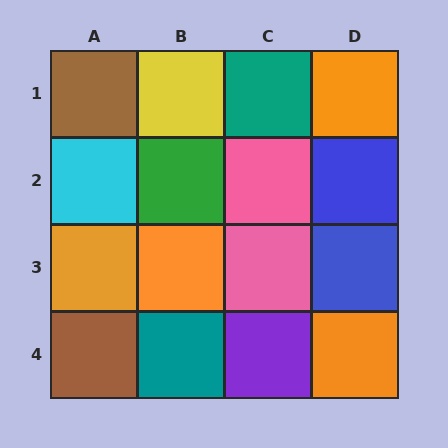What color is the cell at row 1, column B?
Yellow.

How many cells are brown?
2 cells are brown.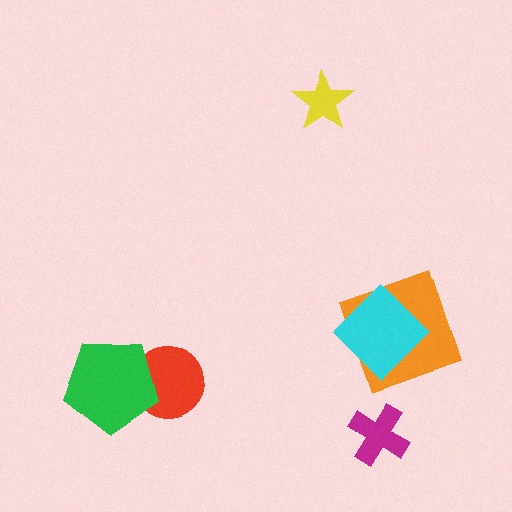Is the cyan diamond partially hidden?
No, no other shape covers it.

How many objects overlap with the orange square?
1 object overlaps with the orange square.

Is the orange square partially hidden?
Yes, it is partially covered by another shape.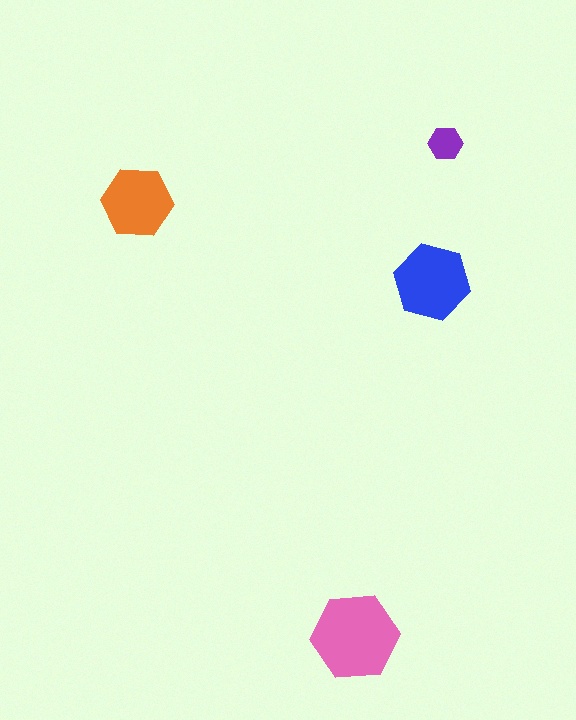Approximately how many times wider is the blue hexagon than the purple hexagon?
About 2 times wider.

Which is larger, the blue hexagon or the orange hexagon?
The blue one.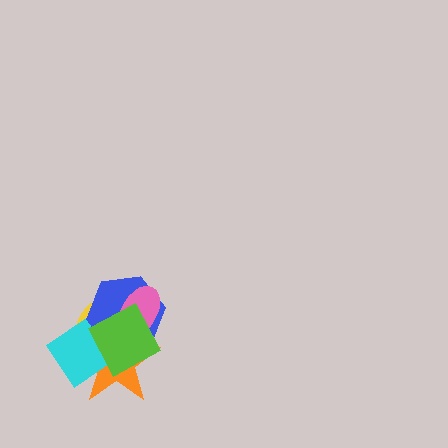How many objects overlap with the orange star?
5 objects overlap with the orange star.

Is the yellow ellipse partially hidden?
Yes, it is partially covered by another shape.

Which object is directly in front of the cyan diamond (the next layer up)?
The blue hexagon is directly in front of the cyan diamond.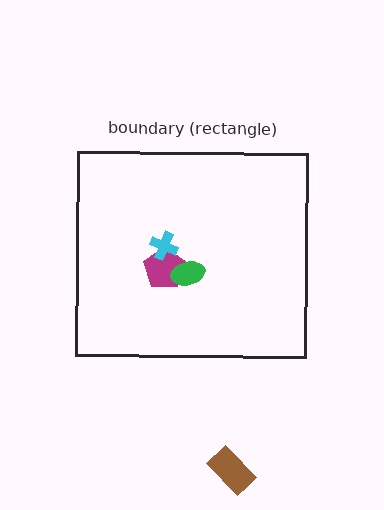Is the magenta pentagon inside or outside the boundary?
Inside.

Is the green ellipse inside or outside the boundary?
Inside.